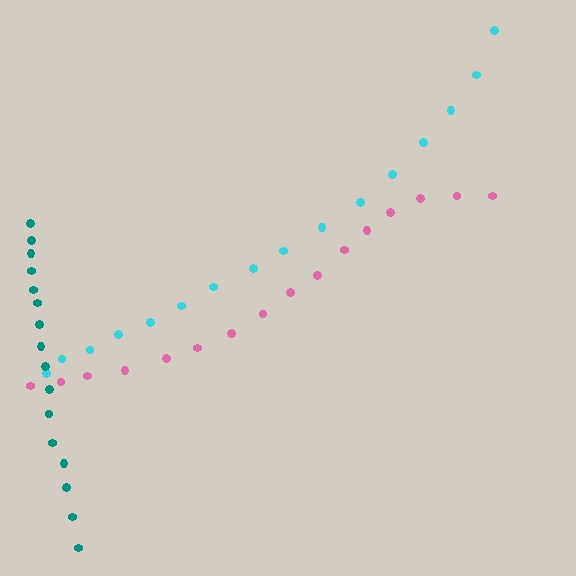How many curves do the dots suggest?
There are 3 distinct paths.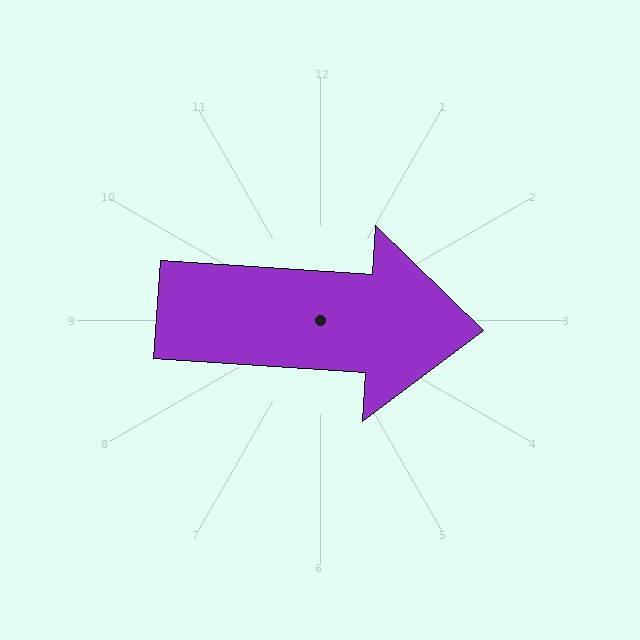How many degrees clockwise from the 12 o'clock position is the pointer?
Approximately 94 degrees.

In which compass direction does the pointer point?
East.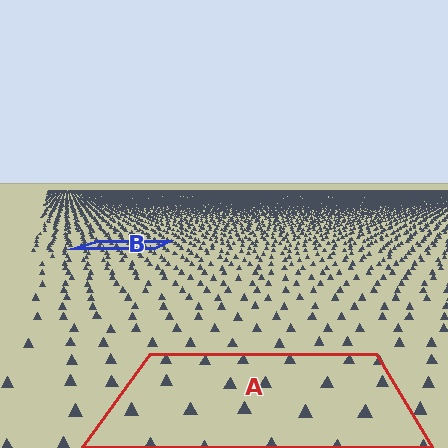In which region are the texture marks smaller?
The texture marks are smaller in region B, because it is farther away.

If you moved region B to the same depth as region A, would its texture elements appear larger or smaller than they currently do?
They would appear larger. At a closer depth, the same texture elements are projected at a bigger on-screen size.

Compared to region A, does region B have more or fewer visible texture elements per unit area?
Region B has more texture elements per unit area — they are packed more densely because it is farther away.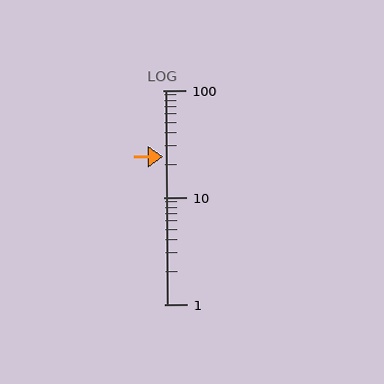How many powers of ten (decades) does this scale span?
The scale spans 2 decades, from 1 to 100.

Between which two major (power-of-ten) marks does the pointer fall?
The pointer is between 10 and 100.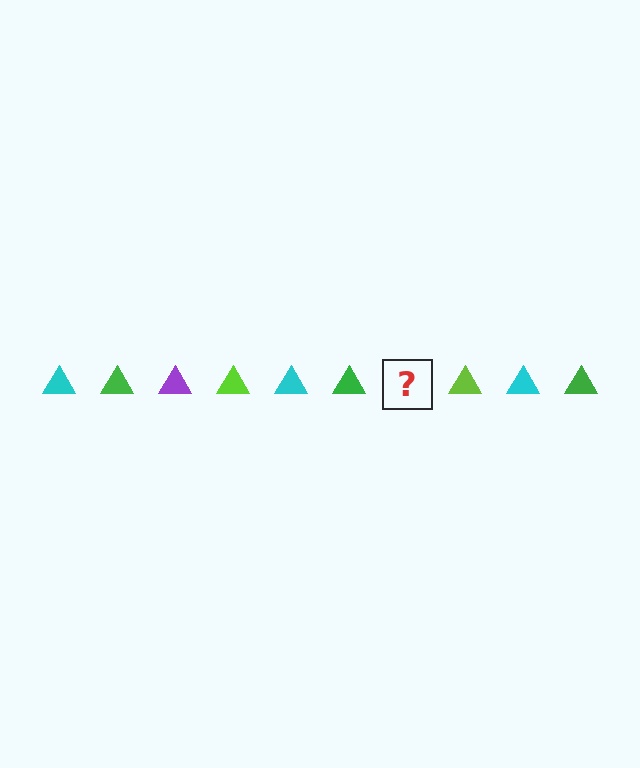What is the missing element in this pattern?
The missing element is a purple triangle.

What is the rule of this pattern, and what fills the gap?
The rule is that the pattern cycles through cyan, green, purple, lime triangles. The gap should be filled with a purple triangle.